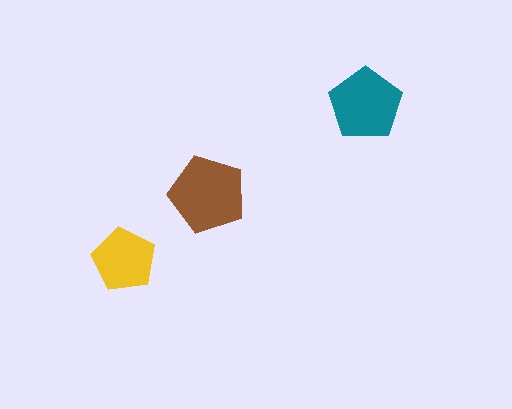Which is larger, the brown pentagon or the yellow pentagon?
The brown one.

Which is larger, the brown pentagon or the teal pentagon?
The brown one.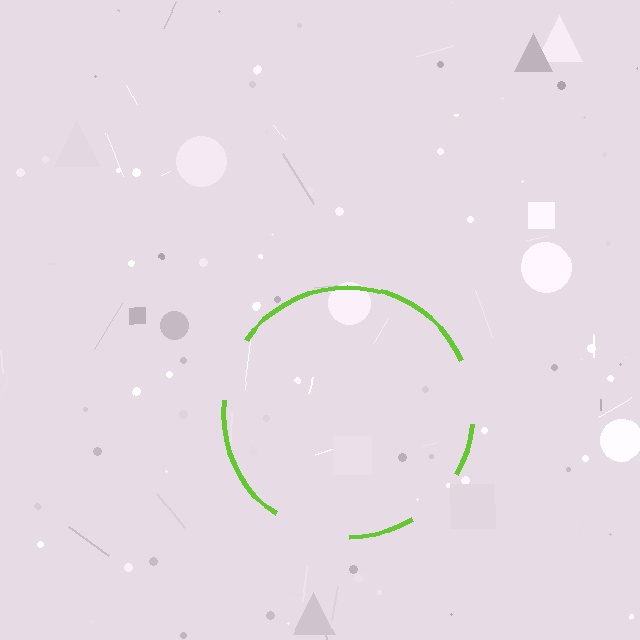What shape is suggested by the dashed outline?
The dashed outline suggests a circle.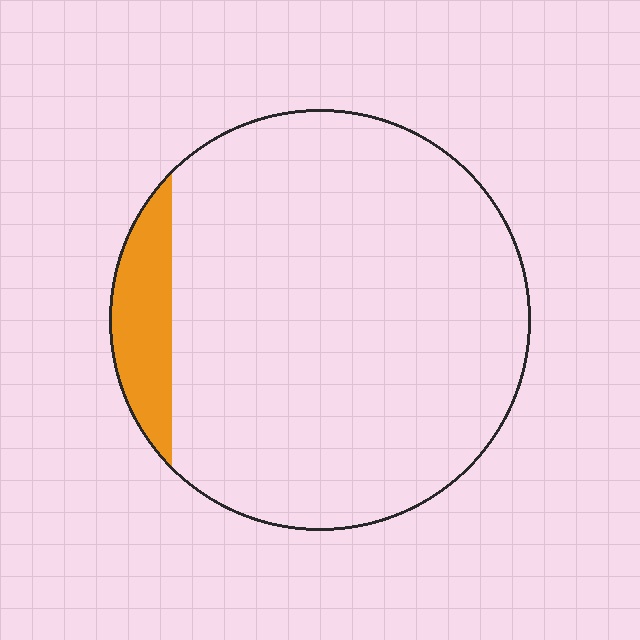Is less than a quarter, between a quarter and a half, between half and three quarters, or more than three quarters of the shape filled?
Less than a quarter.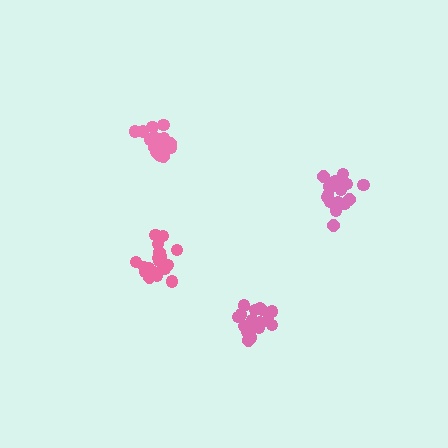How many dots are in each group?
Group 1: 18 dots, Group 2: 20 dots, Group 3: 18 dots, Group 4: 18 dots (74 total).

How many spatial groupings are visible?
There are 4 spatial groupings.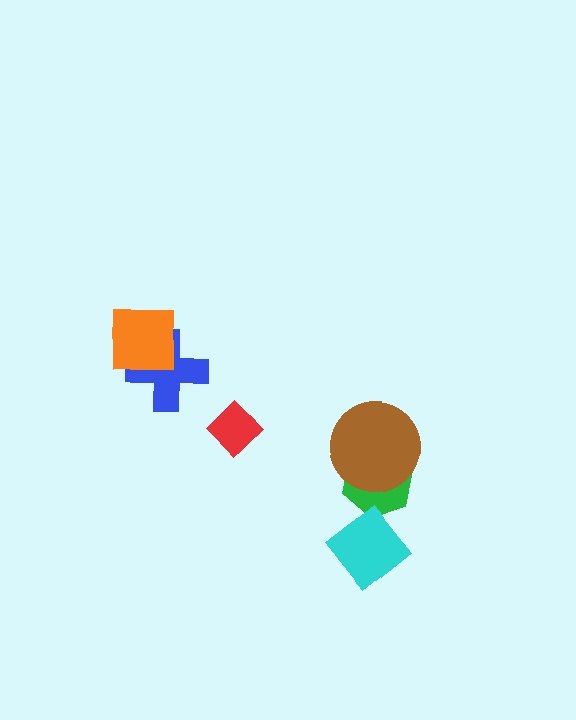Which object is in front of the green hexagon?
The brown circle is in front of the green hexagon.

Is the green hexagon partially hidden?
Yes, it is partially covered by another shape.